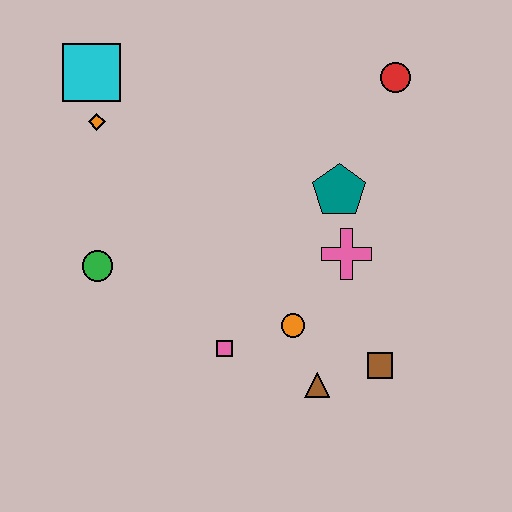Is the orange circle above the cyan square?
No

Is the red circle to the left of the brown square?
No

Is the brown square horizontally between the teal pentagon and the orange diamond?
No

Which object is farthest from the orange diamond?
The brown square is farthest from the orange diamond.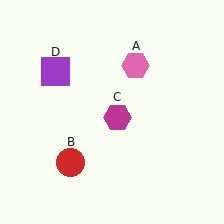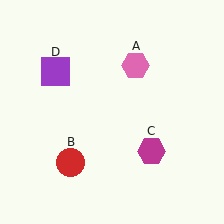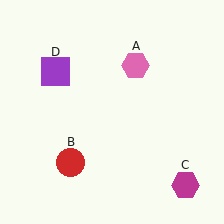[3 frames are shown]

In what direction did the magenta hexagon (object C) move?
The magenta hexagon (object C) moved down and to the right.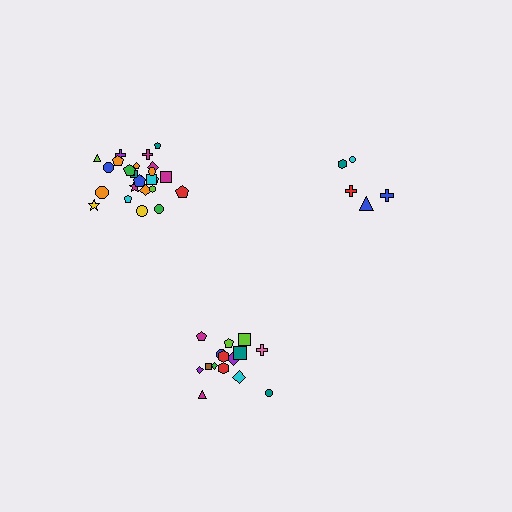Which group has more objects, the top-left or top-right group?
The top-left group.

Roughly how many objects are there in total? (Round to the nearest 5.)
Roughly 45 objects in total.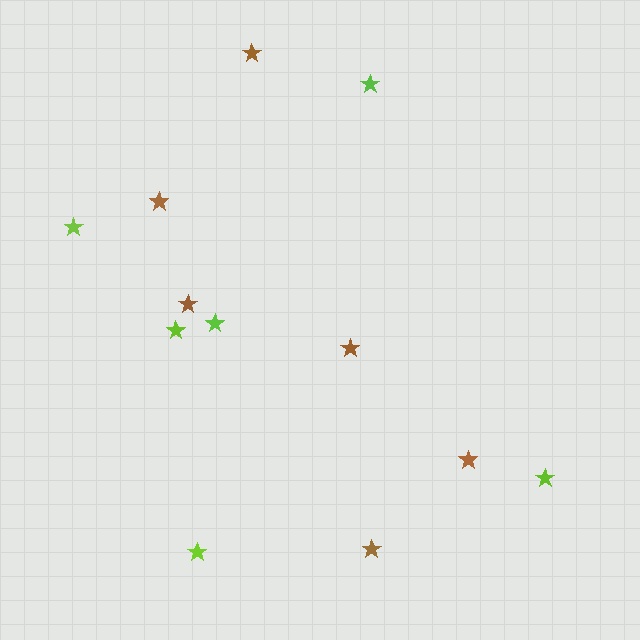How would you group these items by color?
There are 2 groups: one group of lime stars (6) and one group of brown stars (6).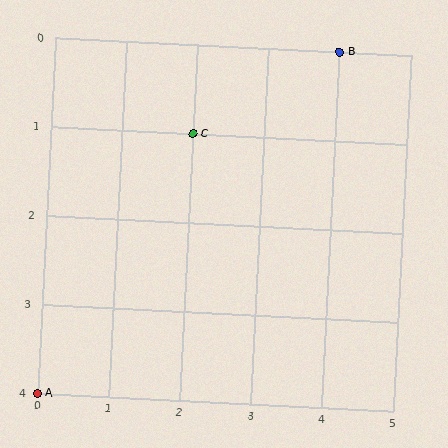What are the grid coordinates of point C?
Point C is at grid coordinates (2, 1).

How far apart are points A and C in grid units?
Points A and C are 2 columns and 3 rows apart (about 3.6 grid units diagonally).